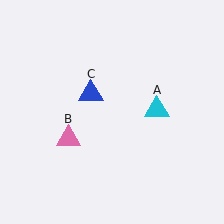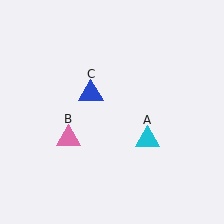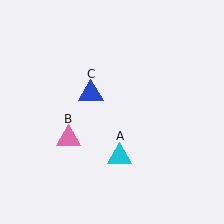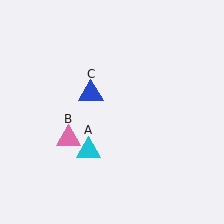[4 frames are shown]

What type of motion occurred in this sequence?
The cyan triangle (object A) rotated clockwise around the center of the scene.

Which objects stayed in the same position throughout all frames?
Pink triangle (object B) and blue triangle (object C) remained stationary.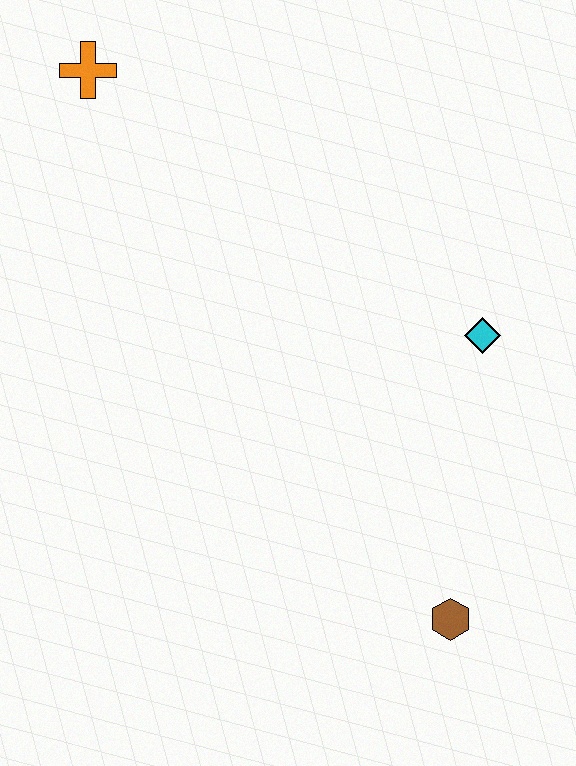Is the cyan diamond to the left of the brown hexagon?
No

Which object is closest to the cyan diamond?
The brown hexagon is closest to the cyan diamond.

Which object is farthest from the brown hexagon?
The orange cross is farthest from the brown hexagon.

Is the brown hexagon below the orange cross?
Yes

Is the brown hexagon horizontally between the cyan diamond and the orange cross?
Yes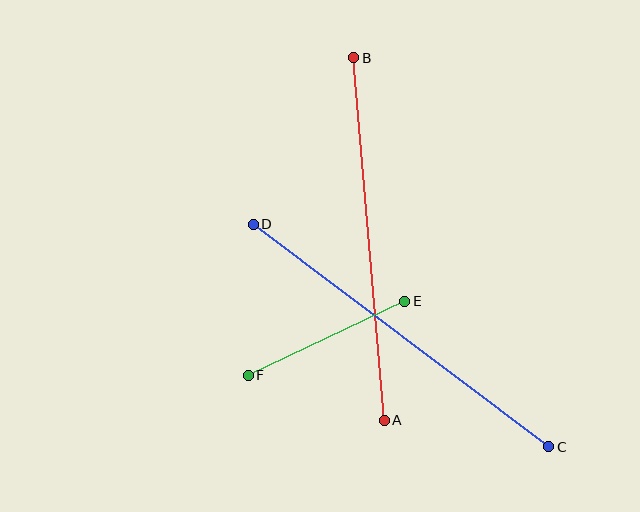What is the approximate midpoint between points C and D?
The midpoint is at approximately (401, 336) pixels.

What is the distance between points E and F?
The distance is approximately 173 pixels.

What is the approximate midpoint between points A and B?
The midpoint is at approximately (369, 239) pixels.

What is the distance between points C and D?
The distance is approximately 370 pixels.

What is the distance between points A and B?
The distance is approximately 364 pixels.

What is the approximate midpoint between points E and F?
The midpoint is at approximately (327, 338) pixels.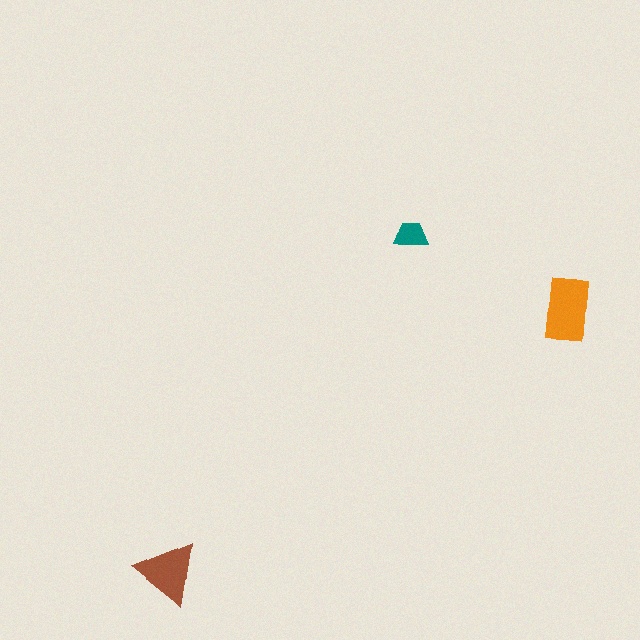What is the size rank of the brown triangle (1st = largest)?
2nd.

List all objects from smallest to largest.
The teal trapezoid, the brown triangle, the orange rectangle.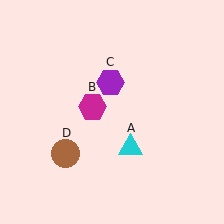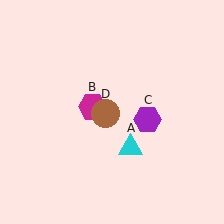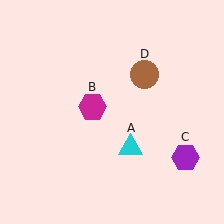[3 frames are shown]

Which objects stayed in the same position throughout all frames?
Cyan triangle (object A) and magenta hexagon (object B) remained stationary.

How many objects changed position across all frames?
2 objects changed position: purple hexagon (object C), brown circle (object D).